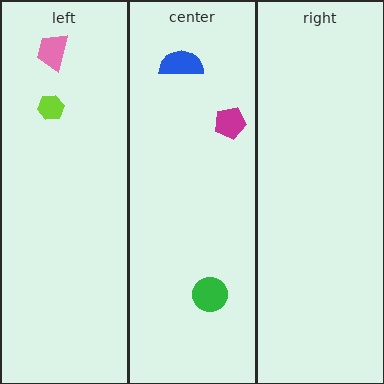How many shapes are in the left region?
2.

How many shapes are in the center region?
3.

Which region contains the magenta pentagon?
The center region.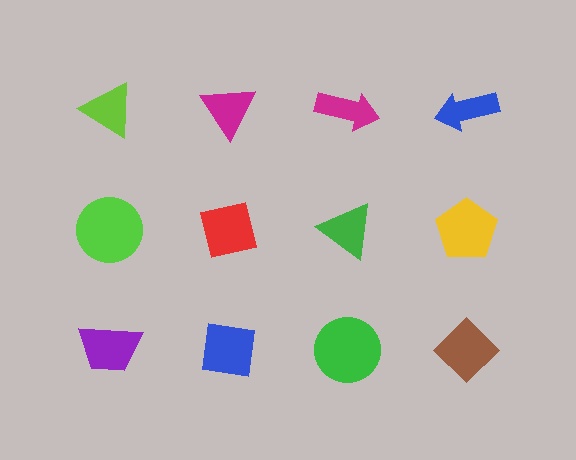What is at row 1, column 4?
A blue arrow.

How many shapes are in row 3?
4 shapes.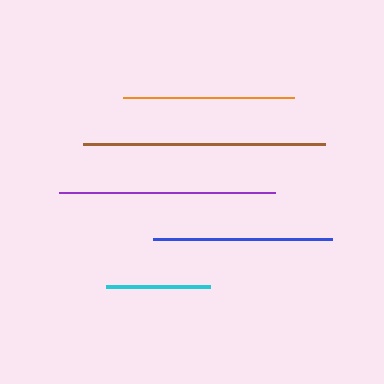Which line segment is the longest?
The brown line is the longest at approximately 242 pixels.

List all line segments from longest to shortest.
From longest to shortest: brown, purple, blue, orange, cyan.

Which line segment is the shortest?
The cyan line is the shortest at approximately 104 pixels.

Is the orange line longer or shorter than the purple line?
The purple line is longer than the orange line.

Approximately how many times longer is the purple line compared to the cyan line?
The purple line is approximately 2.1 times the length of the cyan line.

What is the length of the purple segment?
The purple segment is approximately 216 pixels long.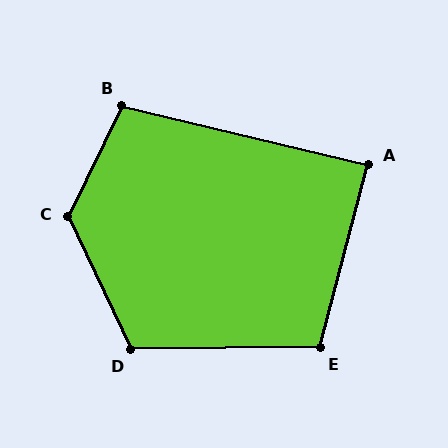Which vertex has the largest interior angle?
C, at approximately 129 degrees.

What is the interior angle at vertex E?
Approximately 106 degrees (obtuse).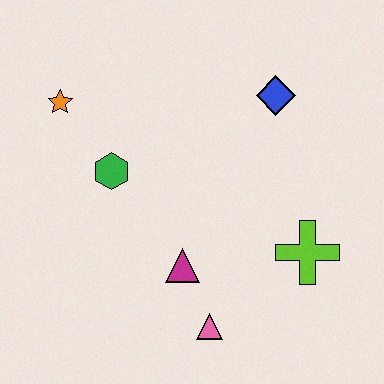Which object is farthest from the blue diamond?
The pink triangle is farthest from the blue diamond.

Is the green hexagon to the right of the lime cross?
No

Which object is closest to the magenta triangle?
The pink triangle is closest to the magenta triangle.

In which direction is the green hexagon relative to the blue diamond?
The green hexagon is to the left of the blue diamond.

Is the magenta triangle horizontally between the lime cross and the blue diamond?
No